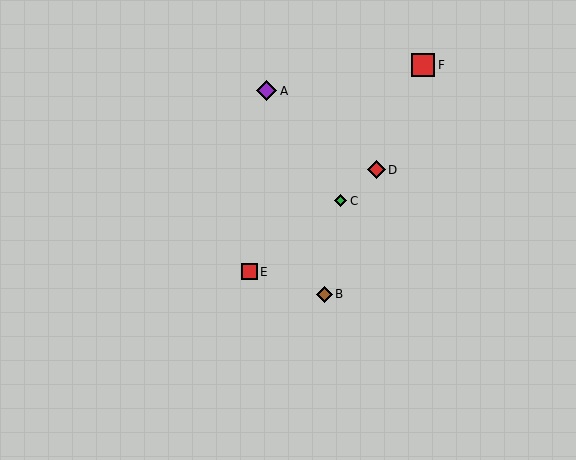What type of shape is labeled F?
Shape F is a red square.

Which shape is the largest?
The red square (labeled F) is the largest.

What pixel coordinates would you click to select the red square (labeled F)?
Click at (423, 65) to select the red square F.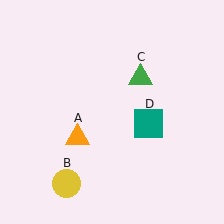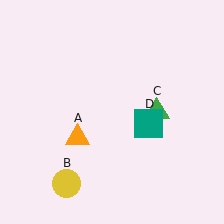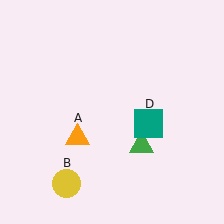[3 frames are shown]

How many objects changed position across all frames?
1 object changed position: green triangle (object C).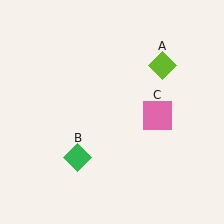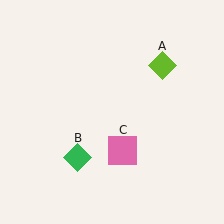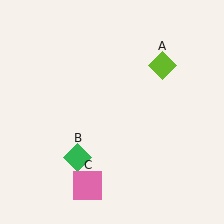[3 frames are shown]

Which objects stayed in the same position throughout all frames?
Lime diamond (object A) and green diamond (object B) remained stationary.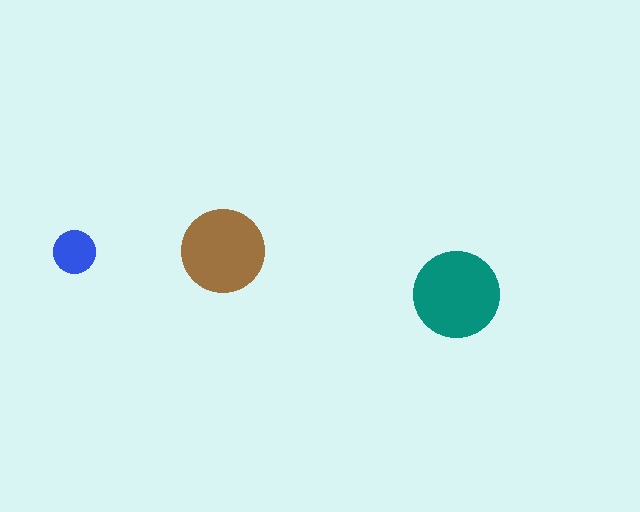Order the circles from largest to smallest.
the teal one, the brown one, the blue one.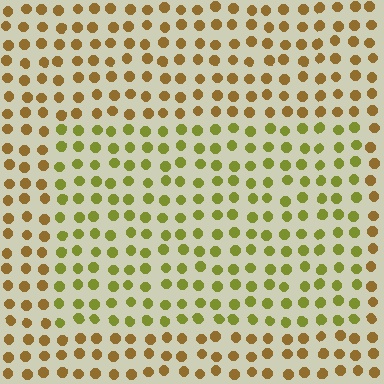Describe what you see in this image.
The image is filled with small brown elements in a uniform arrangement. A rectangle-shaped region is visible where the elements are tinted to a slightly different hue, forming a subtle color boundary.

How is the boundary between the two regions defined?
The boundary is defined purely by a slight shift in hue (about 35 degrees). Spacing, size, and orientation are identical on both sides.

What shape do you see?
I see a rectangle.